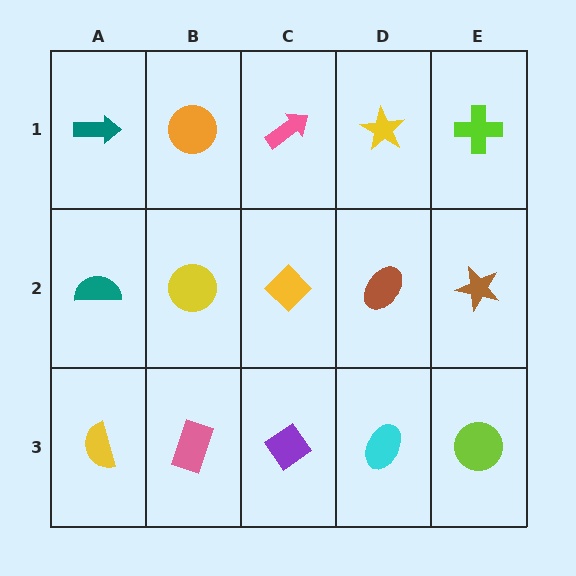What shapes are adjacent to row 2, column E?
A lime cross (row 1, column E), a lime circle (row 3, column E), a brown ellipse (row 2, column D).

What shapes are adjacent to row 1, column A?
A teal semicircle (row 2, column A), an orange circle (row 1, column B).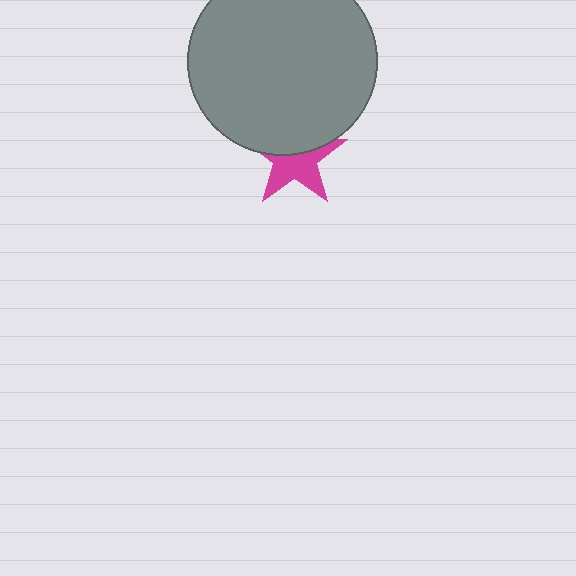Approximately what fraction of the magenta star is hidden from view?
Roughly 44% of the magenta star is hidden behind the gray circle.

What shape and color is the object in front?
The object in front is a gray circle.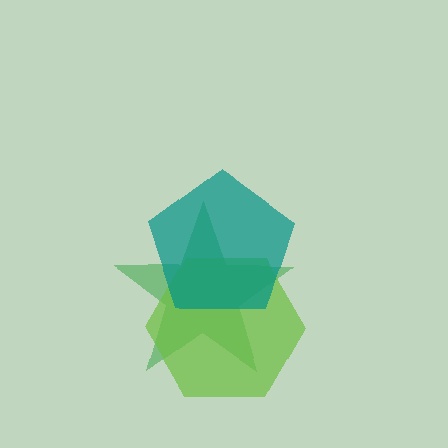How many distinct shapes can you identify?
There are 3 distinct shapes: a green star, a lime hexagon, a teal pentagon.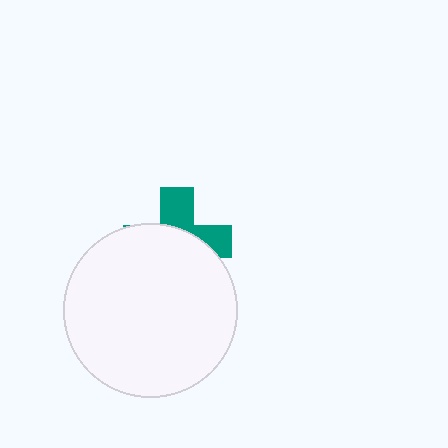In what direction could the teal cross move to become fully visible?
The teal cross could move up. That would shift it out from behind the white circle entirely.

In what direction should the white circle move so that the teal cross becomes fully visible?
The white circle should move down. That is the shortest direction to clear the overlap and leave the teal cross fully visible.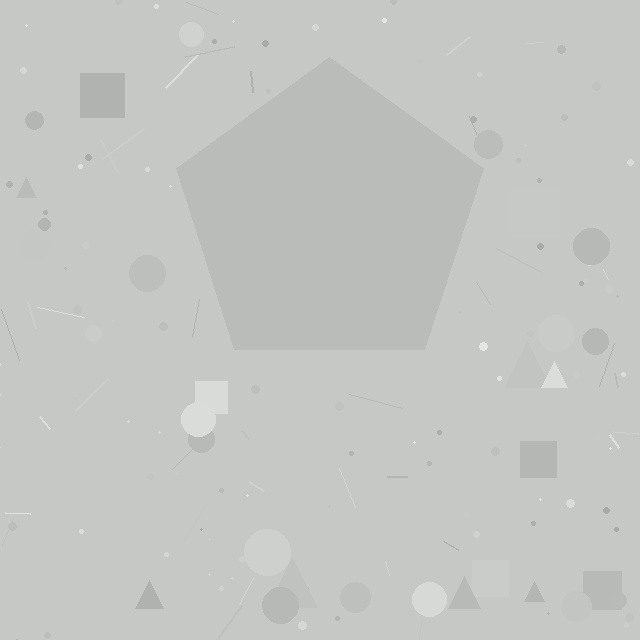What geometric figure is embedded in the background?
A pentagon is embedded in the background.